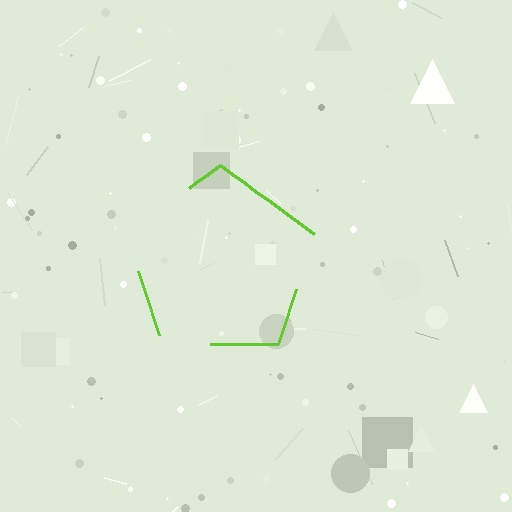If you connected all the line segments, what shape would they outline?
They would outline a pentagon.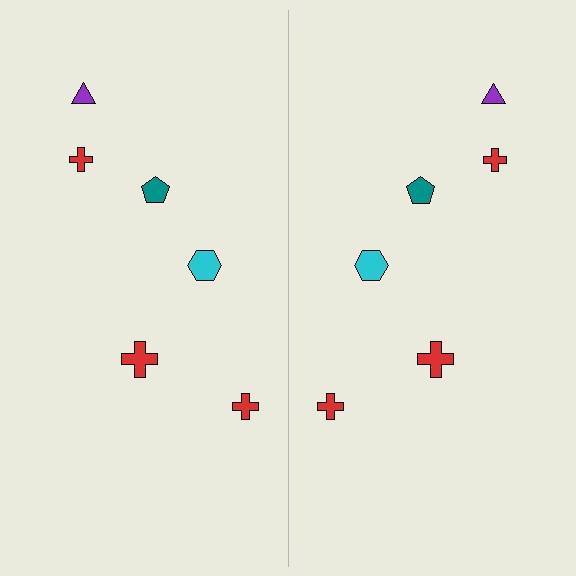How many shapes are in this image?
There are 12 shapes in this image.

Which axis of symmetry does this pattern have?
The pattern has a vertical axis of symmetry running through the center of the image.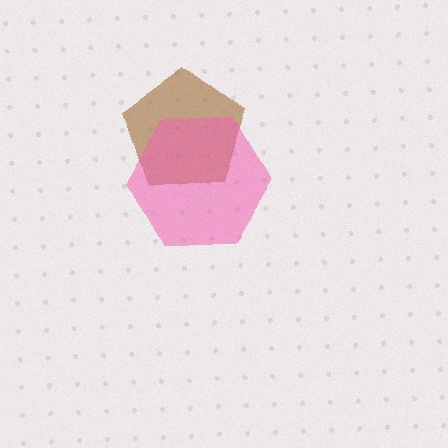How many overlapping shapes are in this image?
There are 2 overlapping shapes in the image.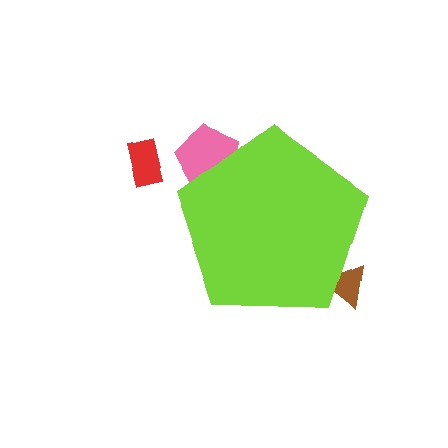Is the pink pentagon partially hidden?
Yes, the pink pentagon is partially hidden behind the lime pentagon.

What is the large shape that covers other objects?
A lime pentagon.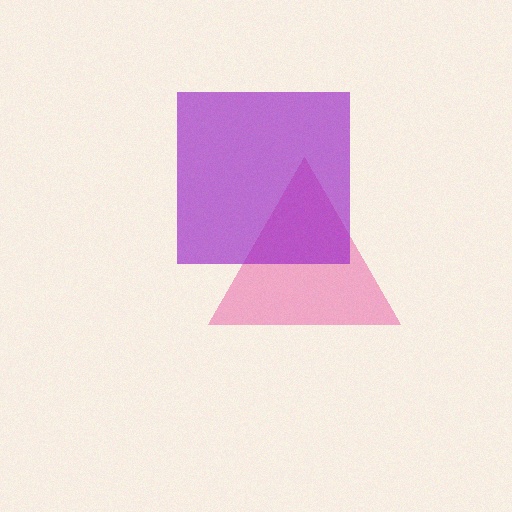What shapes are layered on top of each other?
The layered shapes are: a pink triangle, a purple square.